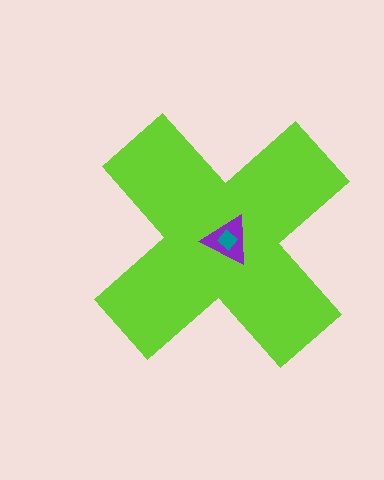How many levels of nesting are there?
3.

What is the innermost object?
The teal diamond.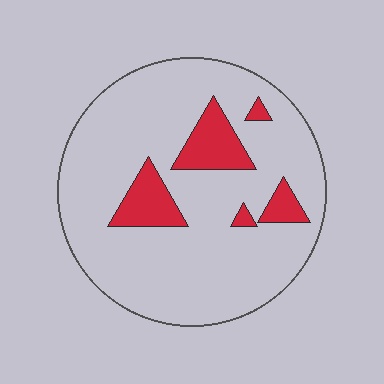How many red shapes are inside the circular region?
5.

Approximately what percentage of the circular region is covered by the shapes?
Approximately 15%.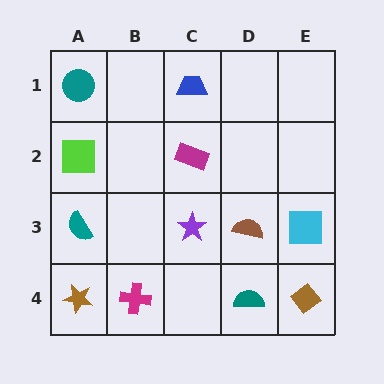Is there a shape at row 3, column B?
No, that cell is empty.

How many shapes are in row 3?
4 shapes.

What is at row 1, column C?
A blue trapezoid.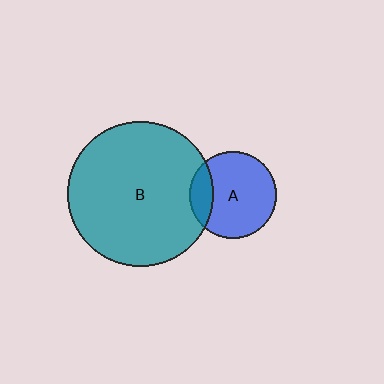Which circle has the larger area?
Circle B (teal).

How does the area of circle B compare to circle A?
Approximately 2.8 times.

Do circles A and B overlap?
Yes.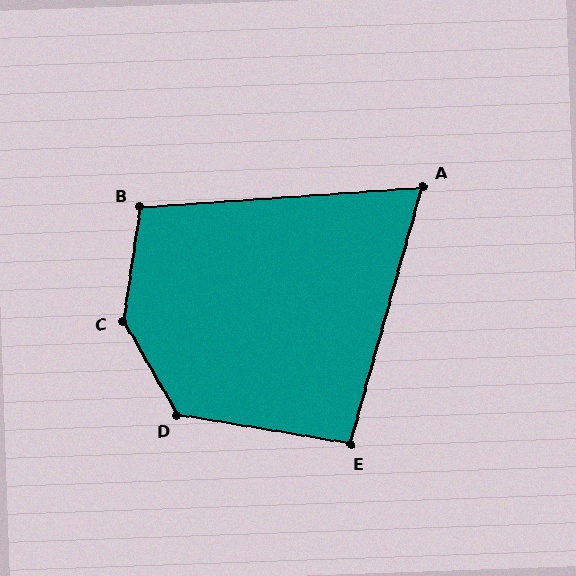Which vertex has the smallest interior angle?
A, at approximately 70 degrees.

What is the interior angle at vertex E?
Approximately 96 degrees (obtuse).